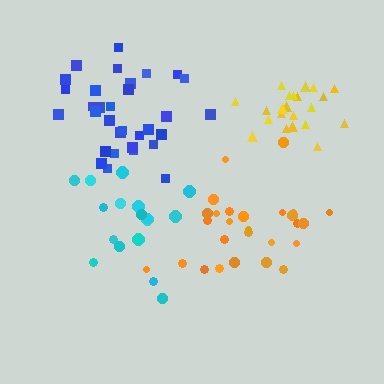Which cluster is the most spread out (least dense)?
Cyan.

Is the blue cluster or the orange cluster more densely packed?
Blue.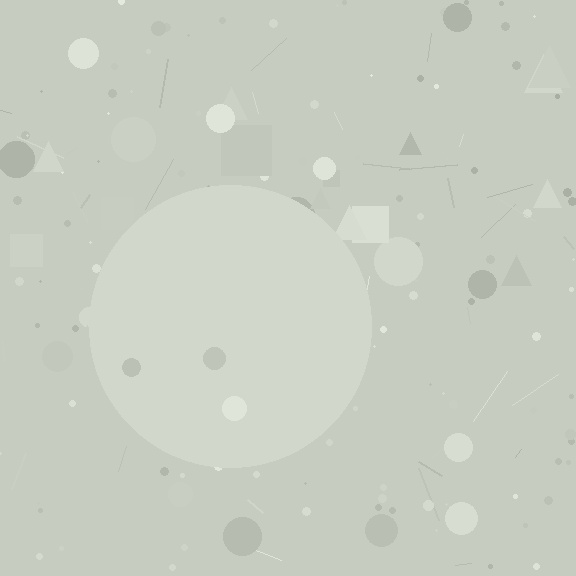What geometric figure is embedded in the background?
A circle is embedded in the background.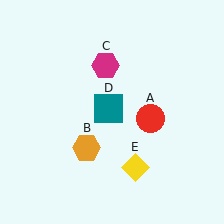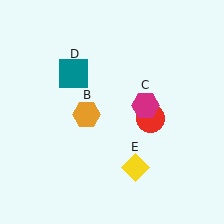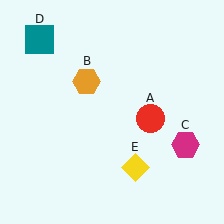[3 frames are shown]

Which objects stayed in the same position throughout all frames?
Red circle (object A) and yellow diamond (object E) remained stationary.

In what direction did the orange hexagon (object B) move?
The orange hexagon (object B) moved up.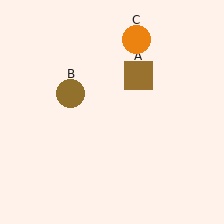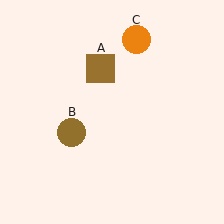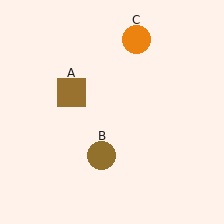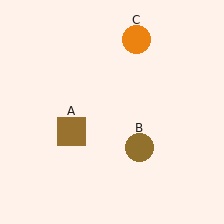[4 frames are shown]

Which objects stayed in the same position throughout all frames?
Orange circle (object C) remained stationary.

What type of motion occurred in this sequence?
The brown square (object A), brown circle (object B) rotated counterclockwise around the center of the scene.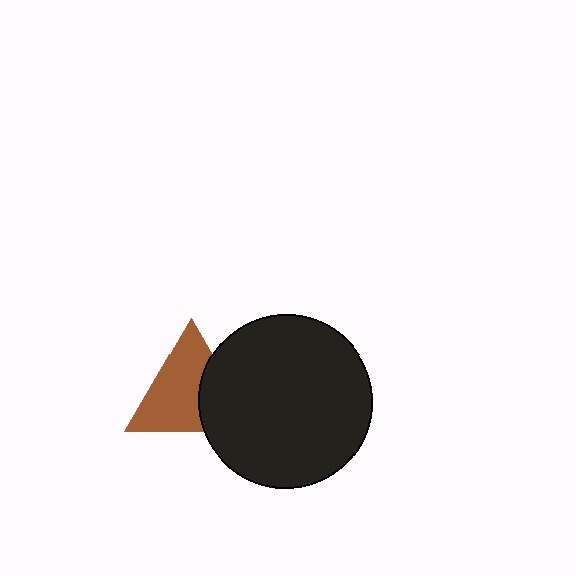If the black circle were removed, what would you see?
You would see the complete brown triangle.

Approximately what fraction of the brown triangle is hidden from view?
Roughly 33% of the brown triangle is hidden behind the black circle.